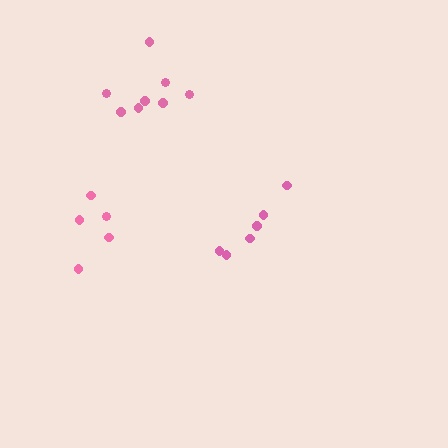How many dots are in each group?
Group 1: 5 dots, Group 2: 8 dots, Group 3: 6 dots (19 total).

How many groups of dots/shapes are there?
There are 3 groups.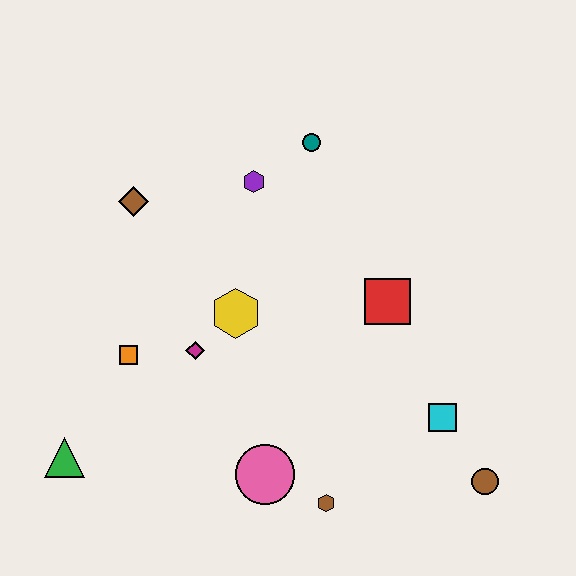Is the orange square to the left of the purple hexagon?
Yes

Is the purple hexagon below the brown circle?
No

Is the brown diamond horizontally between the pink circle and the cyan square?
No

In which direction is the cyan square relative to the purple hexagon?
The cyan square is below the purple hexagon.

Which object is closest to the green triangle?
The orange square is closest to the green triangle.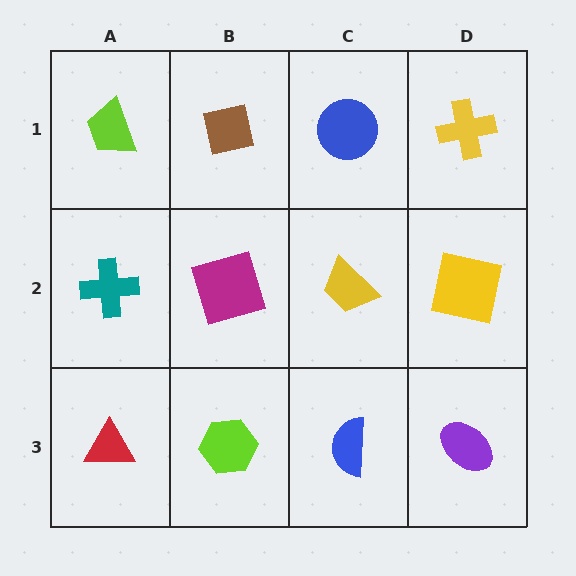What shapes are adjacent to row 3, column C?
A yellow trapezoid (row 2, column C), a lime hexagon (row 3, column B), a purple ellipse (row 3, column D).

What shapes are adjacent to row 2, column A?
A lime trapezoid (row 1, column A), a red triangle (row 3, column A), a magenta square (row 2, column B).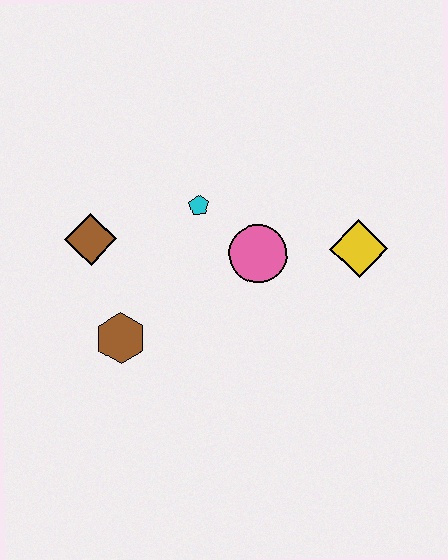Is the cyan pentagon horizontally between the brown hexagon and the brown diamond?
No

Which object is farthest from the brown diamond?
The yellow diamond is farthest from the brown diamond.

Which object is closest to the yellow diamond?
The pink circle is closest to the yellow diamond.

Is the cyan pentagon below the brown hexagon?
No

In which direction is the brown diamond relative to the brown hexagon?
The brown diamond is above the brown hexagon.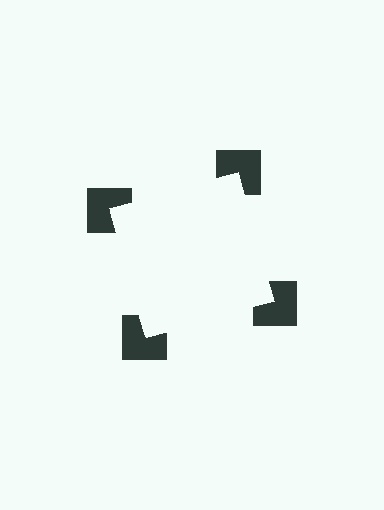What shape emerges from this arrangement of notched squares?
An illusory square — its edges are inferred from the aligned wedge cuts in the notched squares, not physically drawn.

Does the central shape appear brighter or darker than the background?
It typically appears slightly brighter than the background, even though no actual brightness change is drawn.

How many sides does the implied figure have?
4 sides.